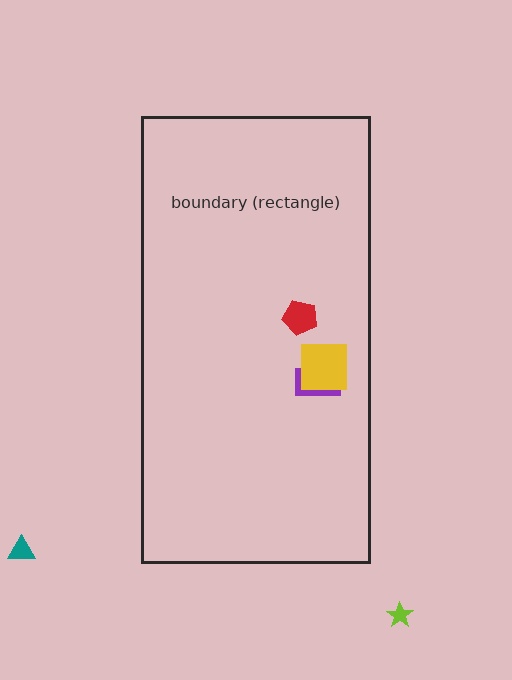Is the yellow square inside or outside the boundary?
Inside.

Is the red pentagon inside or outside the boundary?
Inside.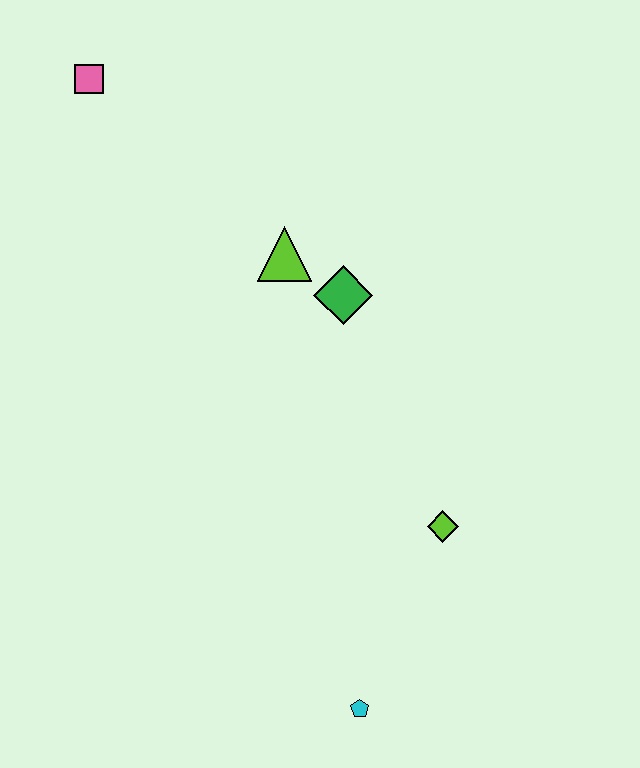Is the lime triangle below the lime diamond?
No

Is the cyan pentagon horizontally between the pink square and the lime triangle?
No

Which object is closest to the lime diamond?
The cyan pentagon is closest to the lime diamond.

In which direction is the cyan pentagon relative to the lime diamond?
The cyan pentagon is below the lime diamond.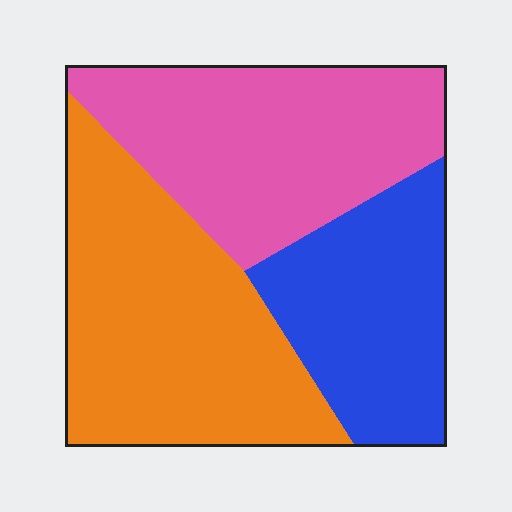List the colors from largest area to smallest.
From largest to smallest: orange, pink, blue.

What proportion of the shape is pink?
Pink covers about 35% of the shape.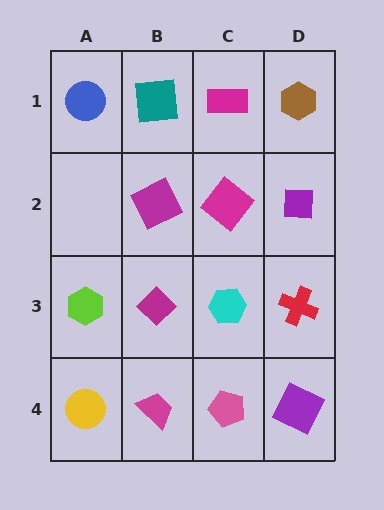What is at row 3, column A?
A lime hexagon.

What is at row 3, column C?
A cyan hexagon.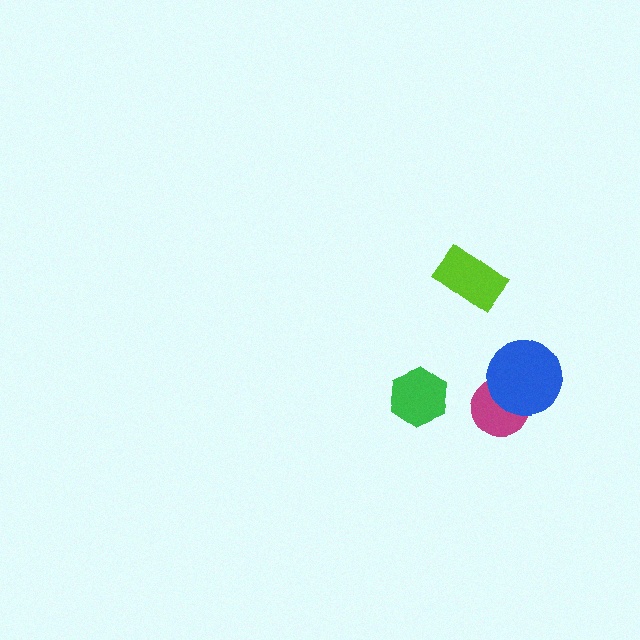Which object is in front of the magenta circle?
The blue circle is in front of the magenta circle.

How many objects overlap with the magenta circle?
1 object overlaps with the magenta circle.